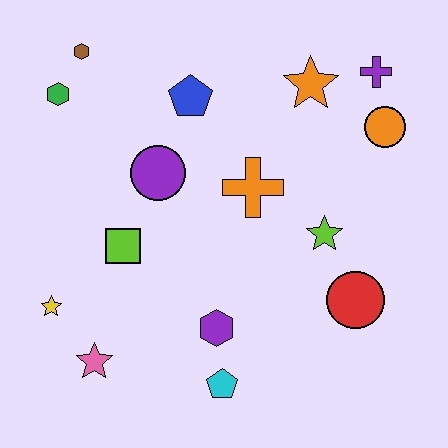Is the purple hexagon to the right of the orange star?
No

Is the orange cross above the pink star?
Yes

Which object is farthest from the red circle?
The brown hexagon is farthest from the red circle.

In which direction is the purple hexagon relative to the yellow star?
The purple hexagon is to the right of the yellow star.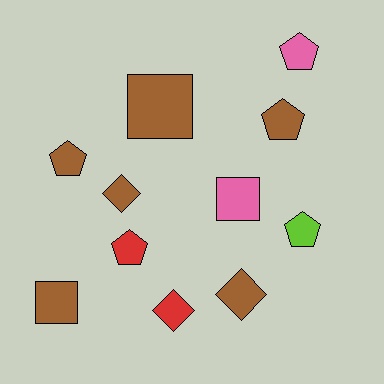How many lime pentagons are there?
There is 1 lime pentagon.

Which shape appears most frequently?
Pentagon, with 5 objects.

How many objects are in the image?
There are 11 objects.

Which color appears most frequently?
Brown, with 6 objects.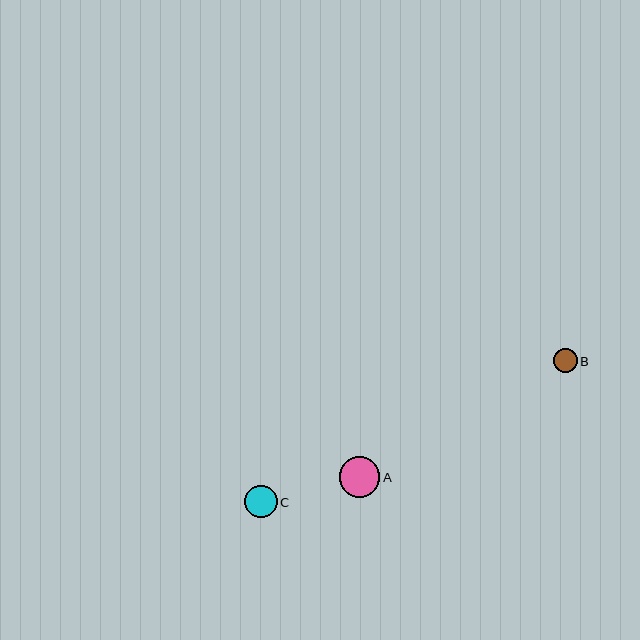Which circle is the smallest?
Circle B is the smallest with a size of approximately 24 pixels.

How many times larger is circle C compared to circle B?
Circle C is approximately 1.3 times the size of circle B.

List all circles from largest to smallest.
From largest to smallest: A, C, B.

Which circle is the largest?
Circle A is the largest with a size of approximately 41 pixels.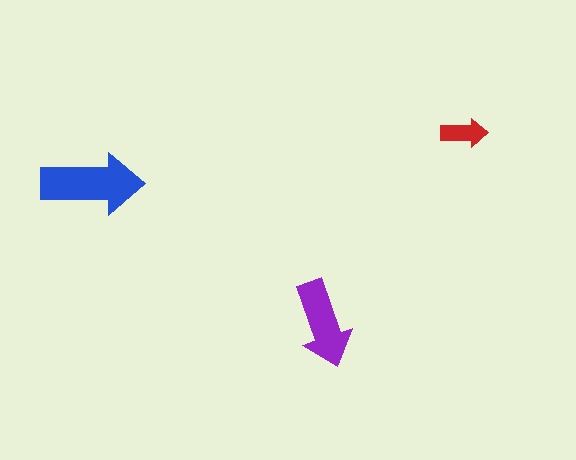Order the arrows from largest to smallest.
the blue one, the purple one, the red one.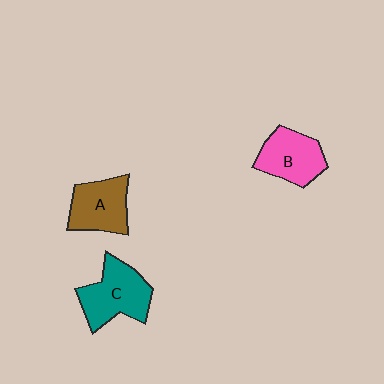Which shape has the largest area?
Shape C (teal).